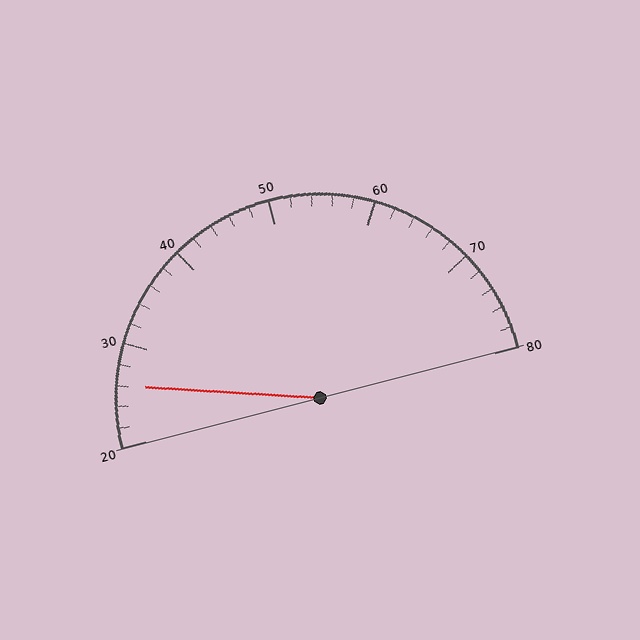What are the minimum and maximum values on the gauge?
The gauge ranges from 20 to 80.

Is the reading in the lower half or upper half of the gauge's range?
The reading is in the lower half of the range (20 to 80).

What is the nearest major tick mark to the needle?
The nearest major tick mark is 30.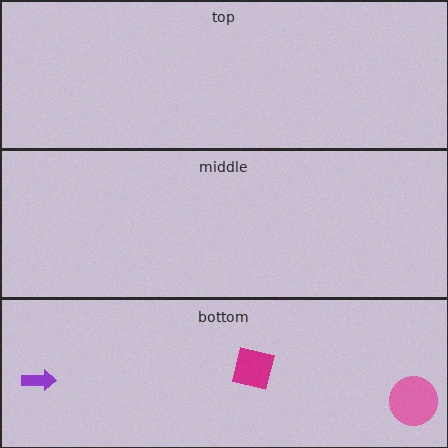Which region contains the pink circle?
The bottom region.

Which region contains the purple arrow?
The bottom region.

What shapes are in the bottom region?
The purple arrow, the pink circle, the magenta square.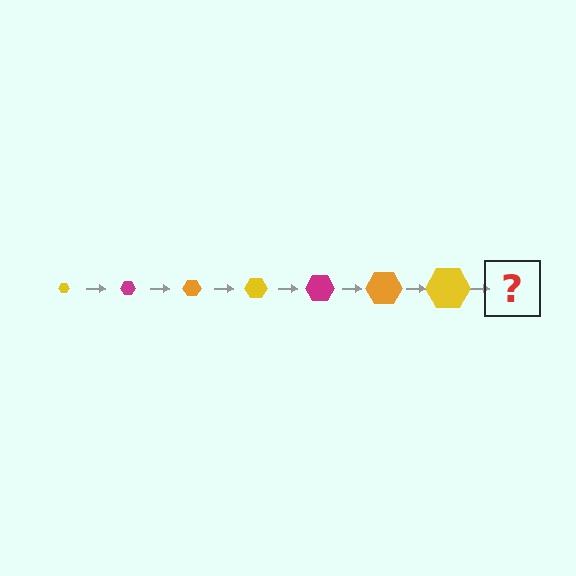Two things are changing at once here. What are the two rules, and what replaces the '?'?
The two rules are that the hexagon grows larger each step and the color cycles through yellow, magenta, and orange. The '?' should be a magenta hexagon, larger than the previous one.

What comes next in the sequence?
The next element should be a magenta hexagon, larger than the previous one.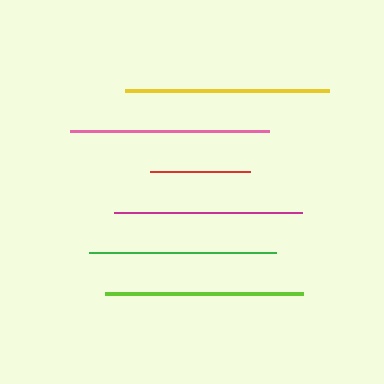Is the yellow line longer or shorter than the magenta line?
The yellow line is longer than the magenta line.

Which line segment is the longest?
The yellow line is the longest at approximately 204 pixels.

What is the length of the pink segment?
The pink segment is approximately 199 pixels long.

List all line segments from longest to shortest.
From longest to shortest: yellow, pink, lime, magenta, green, red.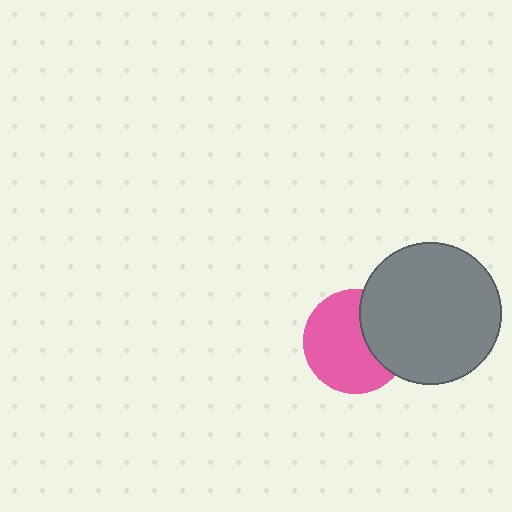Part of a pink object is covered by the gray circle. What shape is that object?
It is a circle.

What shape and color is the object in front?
The object in front is a gray circle.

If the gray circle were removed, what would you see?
You would see the complete pink circle.